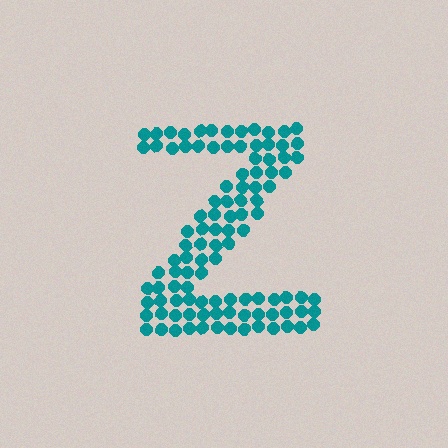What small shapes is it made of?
It is made of small circles.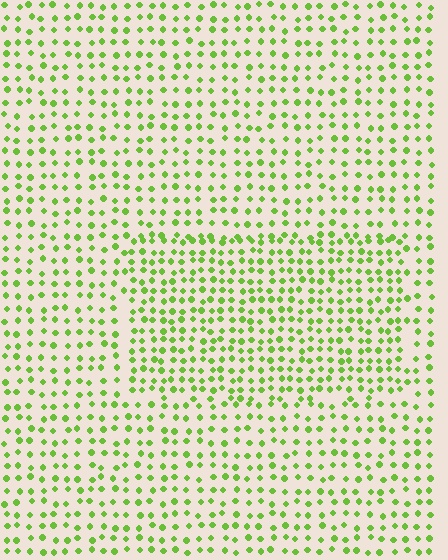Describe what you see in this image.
The image contains small lime elements arranged at two different densities. A rectangle-shaped region is visible where the elements are more densely packed than the surrounding area.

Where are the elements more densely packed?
The elements are more densely packed inside the rectangle boundary.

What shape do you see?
I see a rectangle.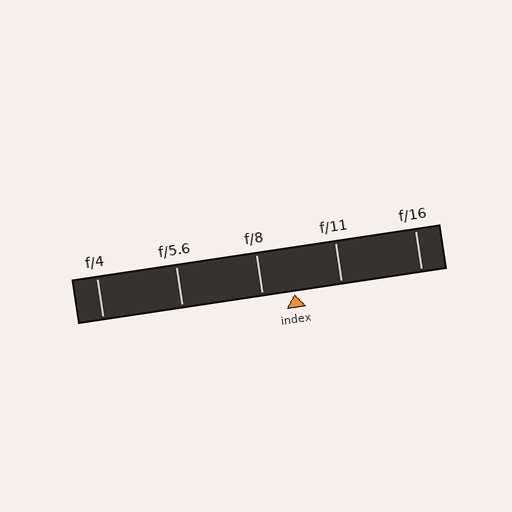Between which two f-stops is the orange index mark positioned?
The index mark is between f/8 and f/11.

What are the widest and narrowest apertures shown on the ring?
The widest aperture shown is f/4 and the narrowest is f/16.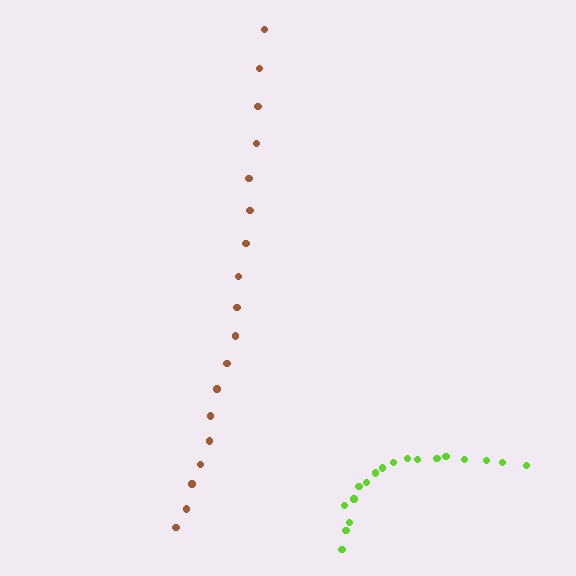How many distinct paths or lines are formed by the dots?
There are 2 distinct paths.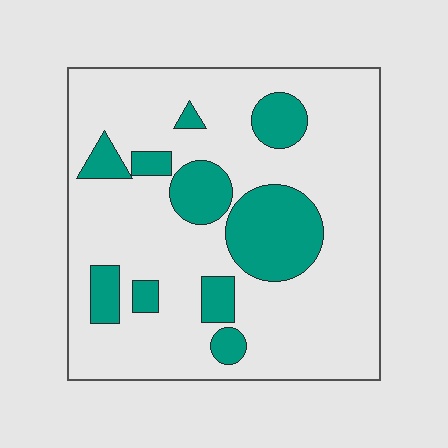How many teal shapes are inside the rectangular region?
10.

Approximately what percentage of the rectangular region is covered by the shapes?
Approximately 20%.